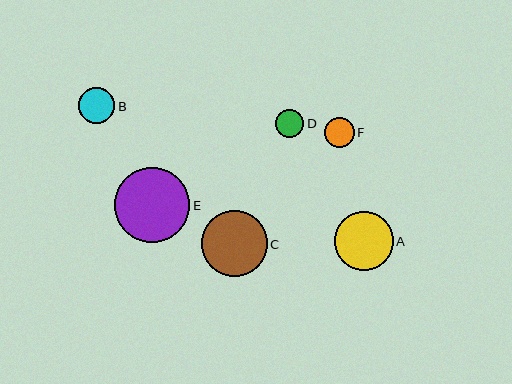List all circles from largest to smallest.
From largest to smallest: E, C, A, B, F, D.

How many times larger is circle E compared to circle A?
Circle E is approximately 1.3 times the size of circle A.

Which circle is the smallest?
Circle D is the smallest with a size of approximately 28 pixels.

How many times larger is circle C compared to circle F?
Circle C is approximately 2.2 times the size of circle F.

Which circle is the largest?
Circle E is the largest with a size of approximately 75 pixels.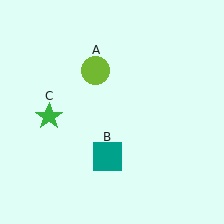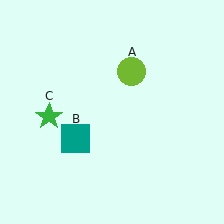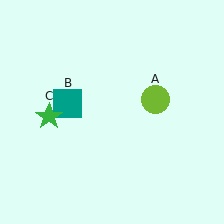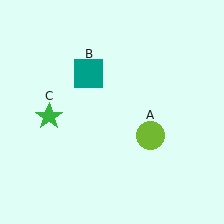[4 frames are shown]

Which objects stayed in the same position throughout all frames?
Green star (object C) remained stationary.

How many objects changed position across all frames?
2 objects changed position: lime circle (object A), teal square (object B).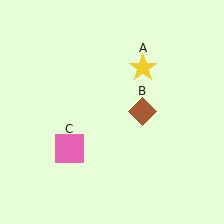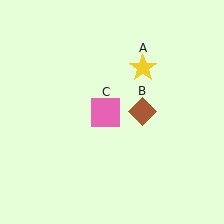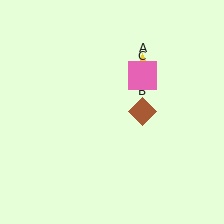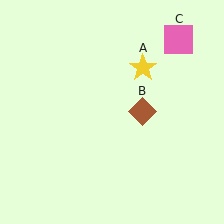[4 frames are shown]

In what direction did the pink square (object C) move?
The pink square (object C) moved up and to the right.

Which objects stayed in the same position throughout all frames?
Yellow star (object A) and brown diamond (object B) remained stationary.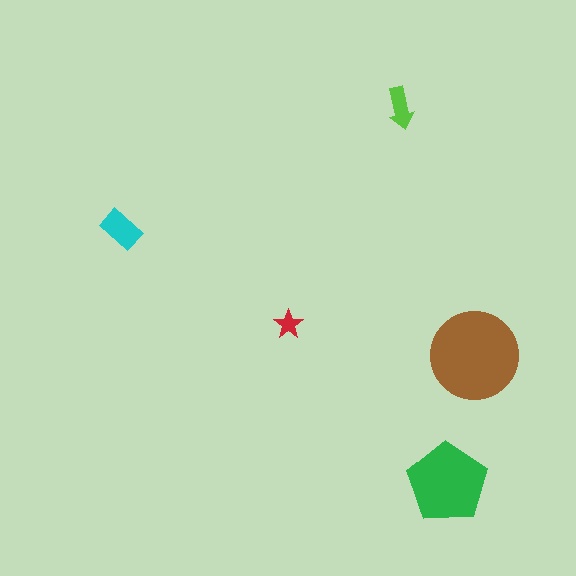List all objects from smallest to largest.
The red star, the lime arrow, the cyan rectangle, the green pentagon, the brown circle.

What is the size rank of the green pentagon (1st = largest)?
2nd.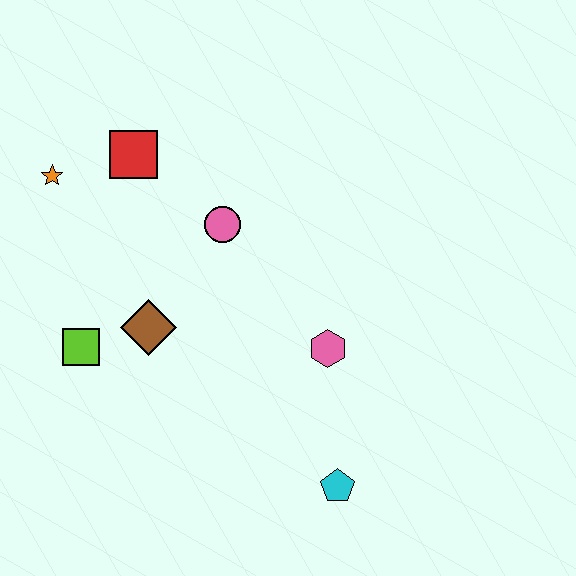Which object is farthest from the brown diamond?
The cyan pentagon is farthest from the brown diamond.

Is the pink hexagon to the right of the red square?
Yes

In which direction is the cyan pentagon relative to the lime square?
The cyan pentagon is to the right of the lime square.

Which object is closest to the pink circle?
The red square is closest to the pink circle.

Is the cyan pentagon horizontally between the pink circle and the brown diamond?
No